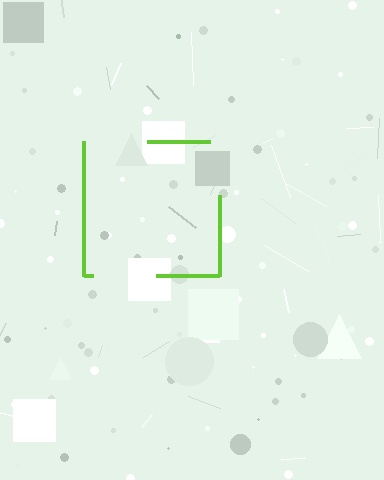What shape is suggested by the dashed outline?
The dashed outline suggests a square.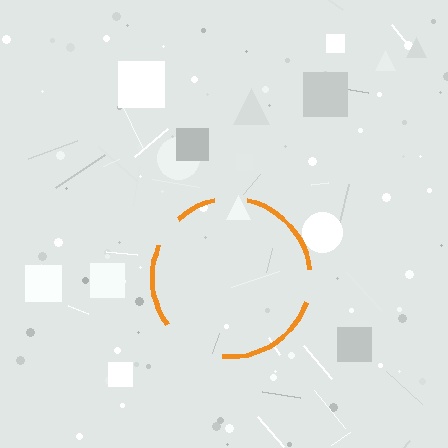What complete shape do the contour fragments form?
The contour fragments form a circle.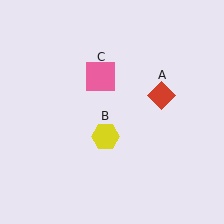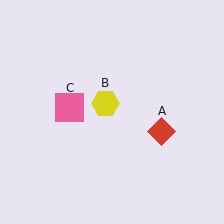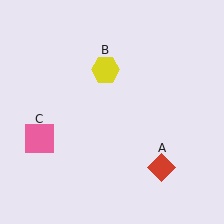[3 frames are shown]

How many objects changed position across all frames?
3 objects changed position: red diamond (object A), yellow hexagon (object B), pink square (object C).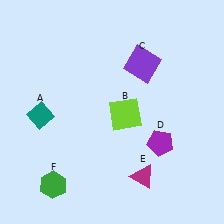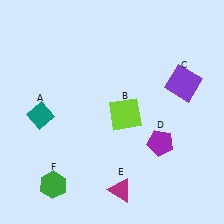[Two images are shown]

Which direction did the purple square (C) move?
The purple square (C) moved right.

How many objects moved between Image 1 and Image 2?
2 objects moved between the two images.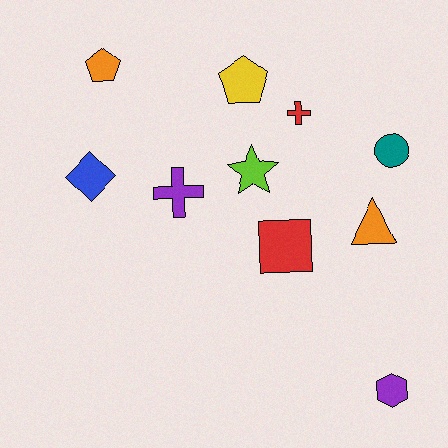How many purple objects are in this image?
There are 2 purple objects.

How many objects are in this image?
There are 10 objects.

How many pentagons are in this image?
There are 2 pentagons.